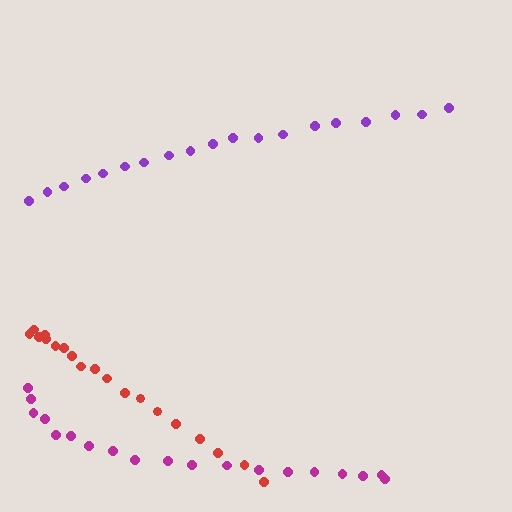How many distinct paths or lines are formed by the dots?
There are 3 distinct paths.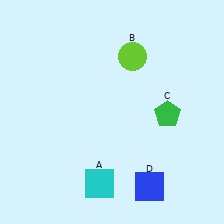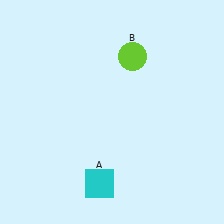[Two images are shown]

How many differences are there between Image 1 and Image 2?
There are 2 differences between the two images.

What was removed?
The green pentagon (C), the blue square (D) were removed in Image 2.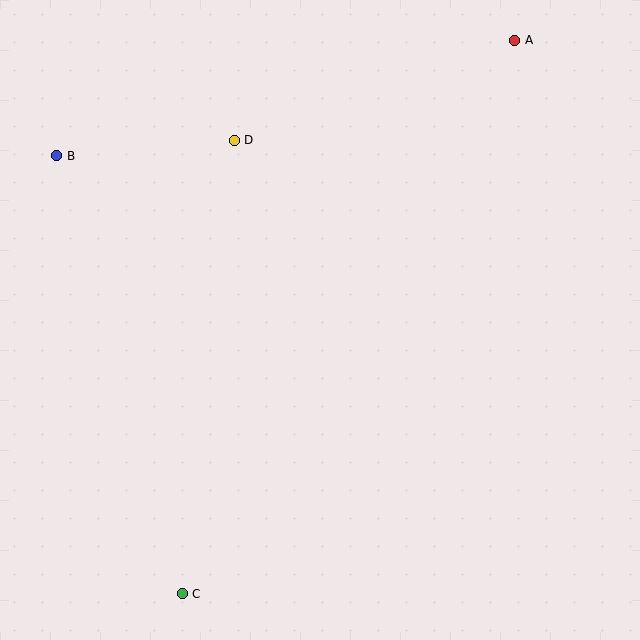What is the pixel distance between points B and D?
The distance between B and D is 178 pixels.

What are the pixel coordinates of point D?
Point D is at (234, 140).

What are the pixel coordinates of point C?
Point C is at (182, 594).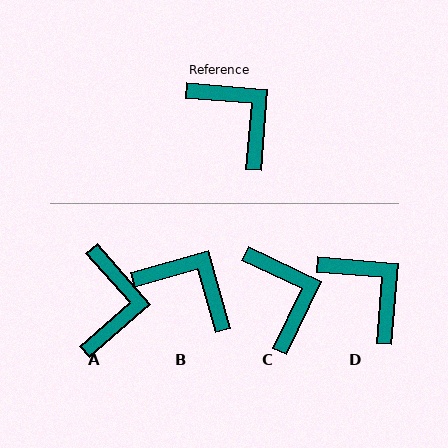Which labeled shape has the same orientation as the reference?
D.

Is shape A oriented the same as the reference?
No, it is off by about 44 degrees.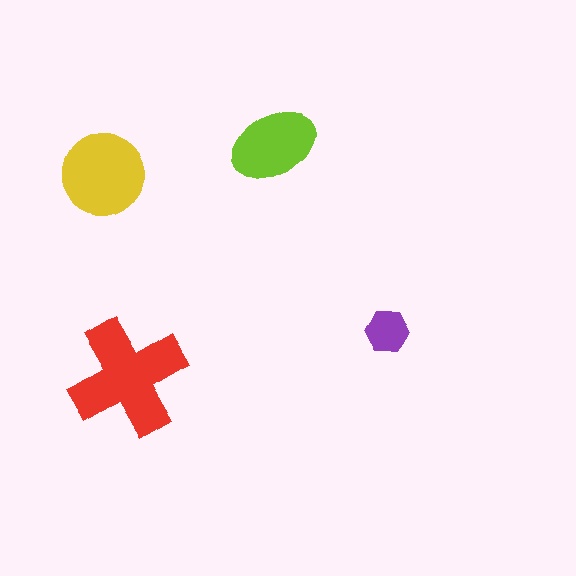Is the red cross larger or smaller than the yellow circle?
Larger.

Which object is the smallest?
The purple hexagon.